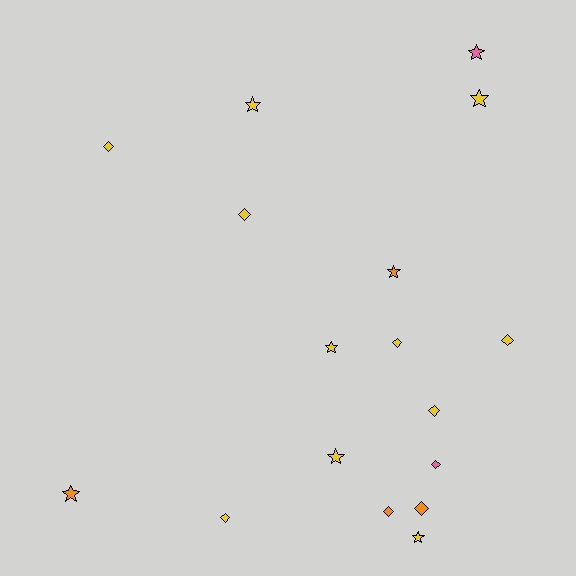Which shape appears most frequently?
Diamond, with 9 objects.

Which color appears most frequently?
Yellow, with 11 objects.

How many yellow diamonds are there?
There are 6 yellow diamonds.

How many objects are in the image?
There are 17 objects.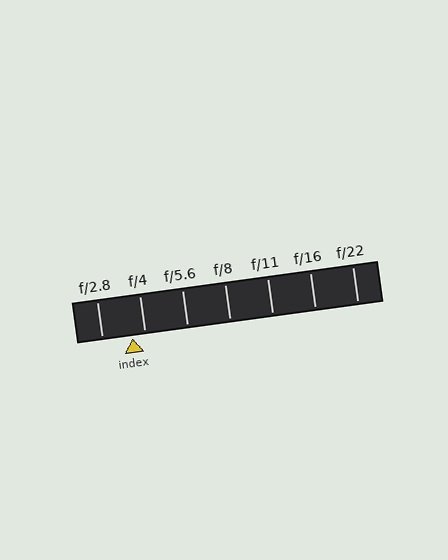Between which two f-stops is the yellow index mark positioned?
The index mark is between f/2.8 and f/4.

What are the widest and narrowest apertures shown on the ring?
The widest aperture shown is f/2.8 and the narrowest is f/22.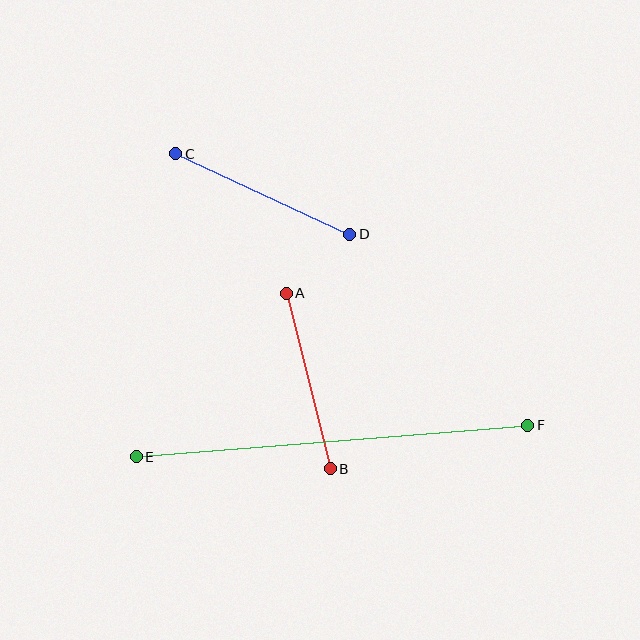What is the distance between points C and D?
The distance is approximately 192 pixels.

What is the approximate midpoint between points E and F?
The midpoint is at approximately (332, 441) pixels.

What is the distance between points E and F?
The distance is approximately 393 pixels.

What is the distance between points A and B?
The distance is approximately 181 pixels.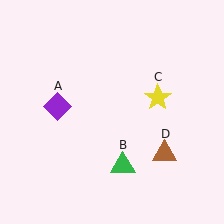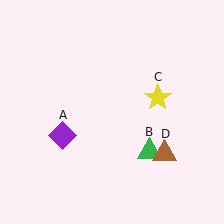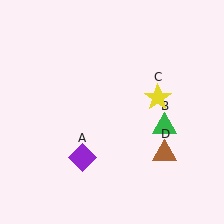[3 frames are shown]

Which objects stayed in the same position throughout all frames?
Yellow star (object C) and brown triangle (object D) remained stationary.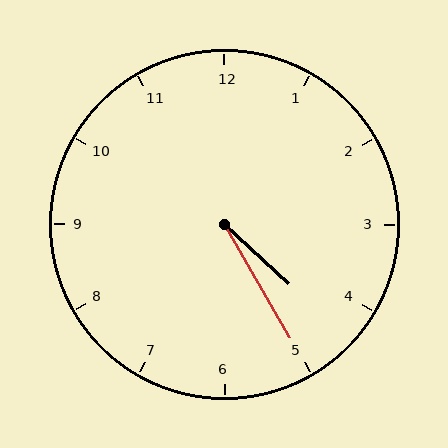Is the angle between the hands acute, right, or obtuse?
It is acute.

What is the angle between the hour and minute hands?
Approximately 18 degrees.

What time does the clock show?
4:25.